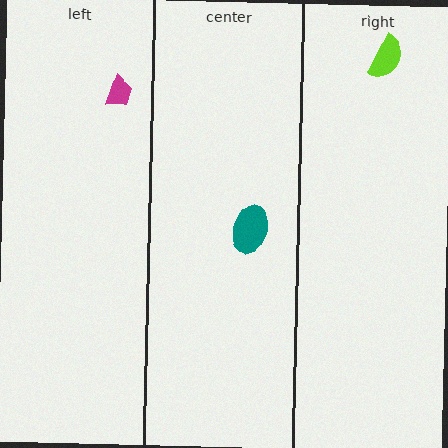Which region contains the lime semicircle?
The right region.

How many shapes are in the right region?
1.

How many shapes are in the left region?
1.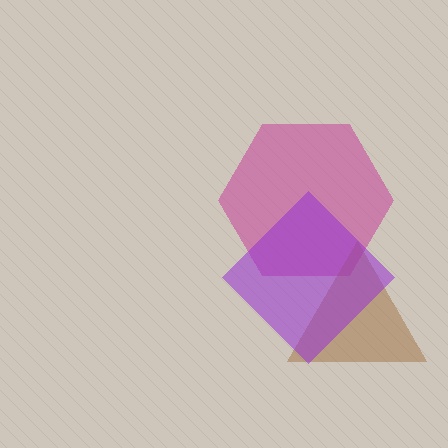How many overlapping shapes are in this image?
There are 3 overlapping shapes in the image.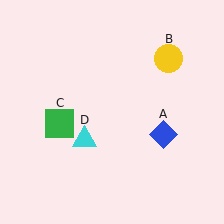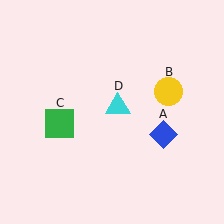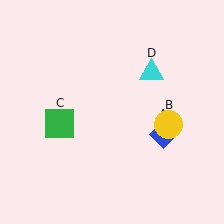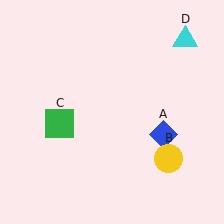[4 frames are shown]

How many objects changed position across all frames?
2 objects changed position: yellow circle (object B), cyan triangle (object D).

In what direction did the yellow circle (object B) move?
The yellow circle (object B) moved down.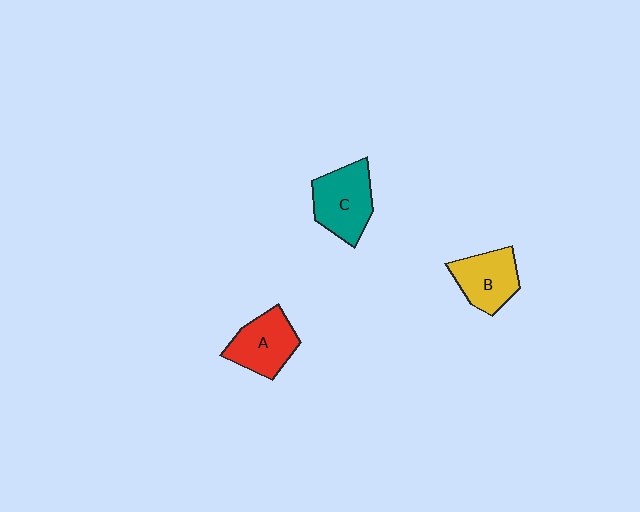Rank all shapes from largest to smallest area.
From largest to smallest: C (teal), A (red), B (yellow).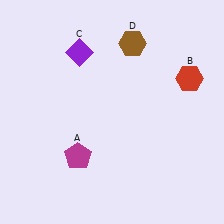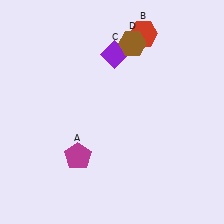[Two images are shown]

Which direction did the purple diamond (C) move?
The purple diamond (C) moved right.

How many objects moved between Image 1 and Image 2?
2 objects moved between the two images.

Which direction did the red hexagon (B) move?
The red hexagon (B) moved left.